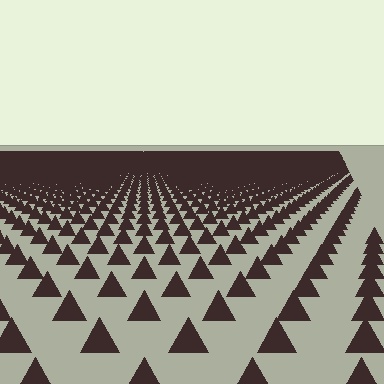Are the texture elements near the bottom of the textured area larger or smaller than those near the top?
Larger. Near the bottom, elements are closer to the viewer and appear at a bigger on-screen size.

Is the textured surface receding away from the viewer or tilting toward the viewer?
The surface is receding away from the viewer. Texture elements get smaller and denser toward the top.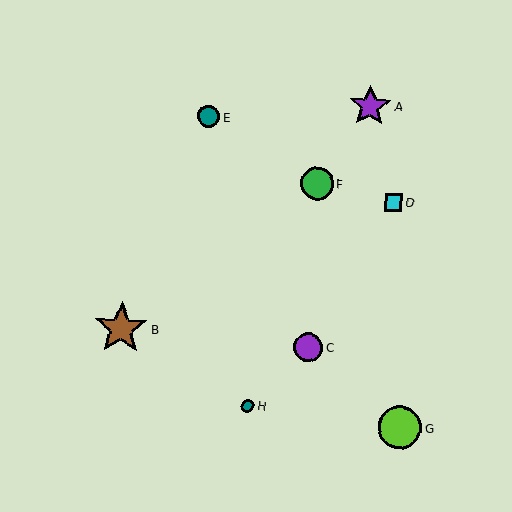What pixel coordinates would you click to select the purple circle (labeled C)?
Click at (308, 347) to select the purple circle C.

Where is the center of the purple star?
The center of the purple star is at (370, 106).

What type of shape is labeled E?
Shape E is a teal circle.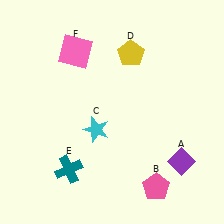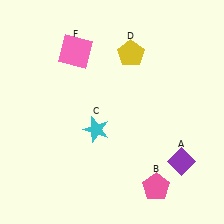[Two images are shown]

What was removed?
The teal cross (E) was removed in Image 2.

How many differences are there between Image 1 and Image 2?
There is 1 difference between the two images.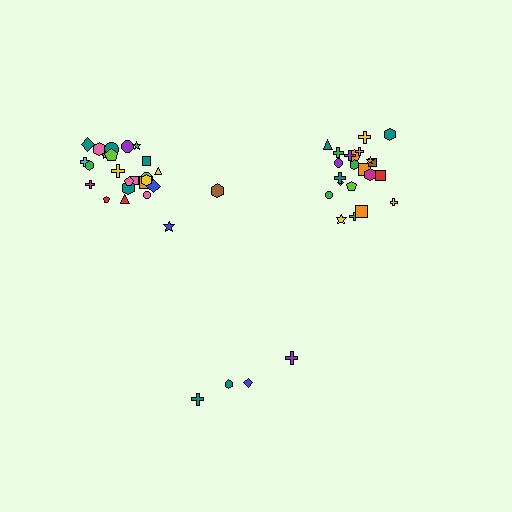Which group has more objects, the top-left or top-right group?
The top-left group.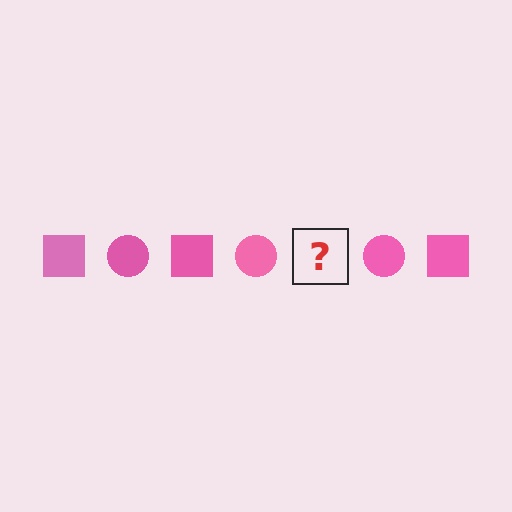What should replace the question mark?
The question mark should be replaced with a pink square.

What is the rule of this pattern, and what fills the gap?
The rule is that the pattern cycles through square, circle shapes in pink. The gap should be filled with a pink square.